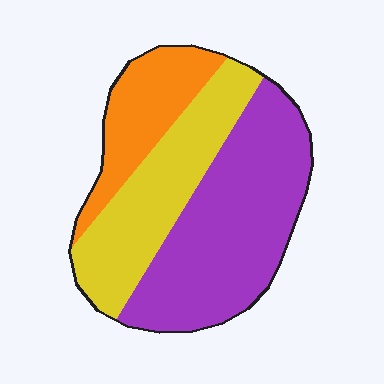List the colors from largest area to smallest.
From largest to smallest: purple, yellow, orange.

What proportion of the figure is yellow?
Yellow takes up about one third (1/3) of the figure.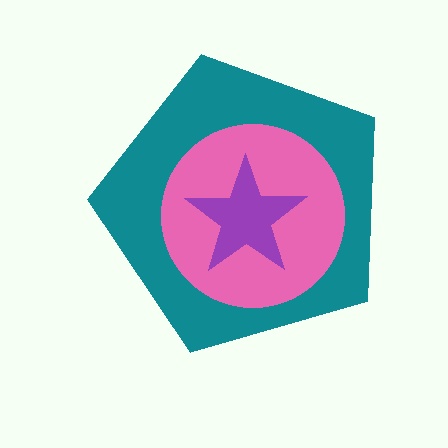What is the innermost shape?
The purple star.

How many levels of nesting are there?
3.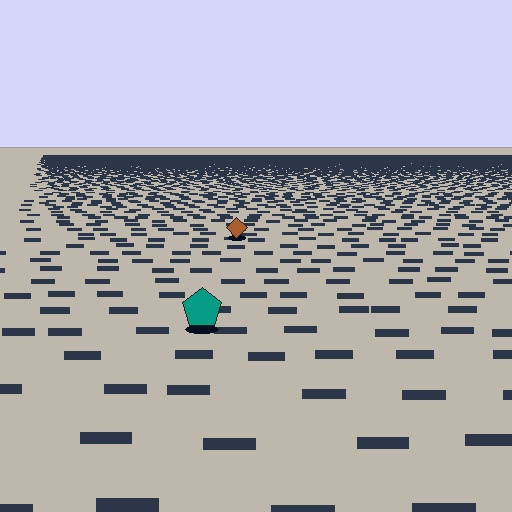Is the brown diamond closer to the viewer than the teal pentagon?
No. The teal pentagon is closer — you can tell from the texture gradient: the ground texture is coarser near it.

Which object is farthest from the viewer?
The brown diamond is farthest from the viewer. It appears smaller and the ground texture around it is denser.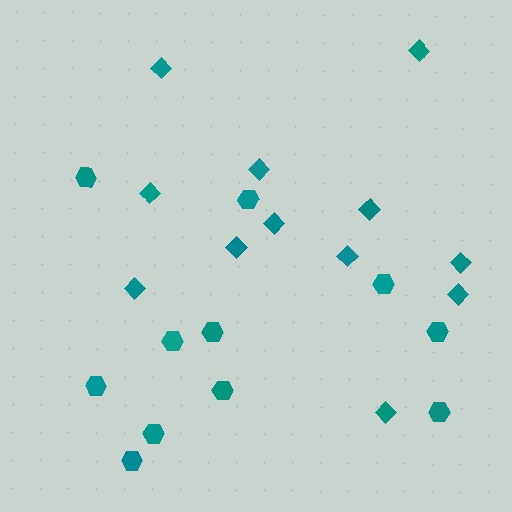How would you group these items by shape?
There are 2 groups: one group of hexagons (11) and one group of diamonds (12).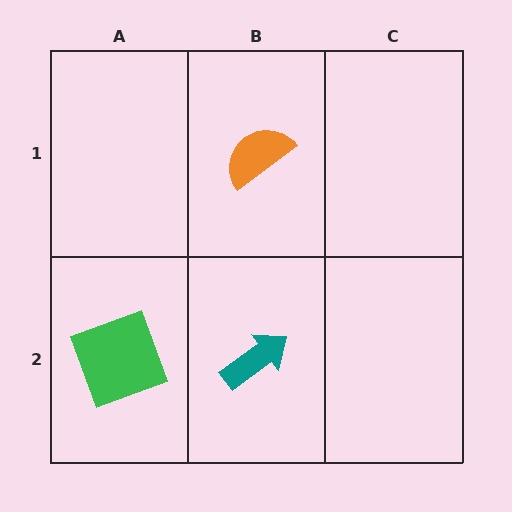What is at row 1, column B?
An orange semicircle.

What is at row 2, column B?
A teal arrow.